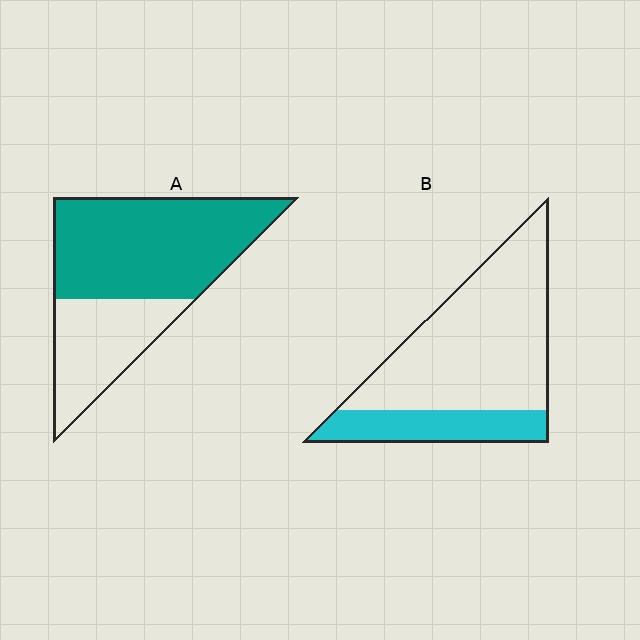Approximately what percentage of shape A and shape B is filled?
A is approximately 65% and B is approximately 25%.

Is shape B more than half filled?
No.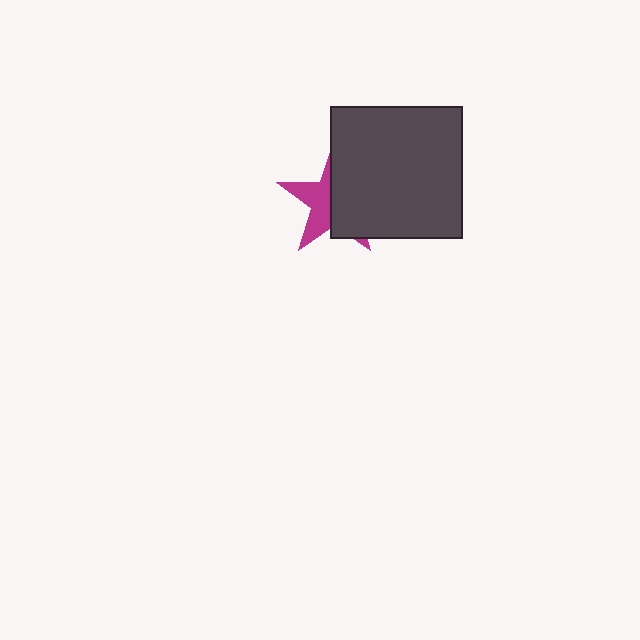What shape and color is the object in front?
The object in front is a dark gray square.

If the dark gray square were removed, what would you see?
You would see the complete magenta star.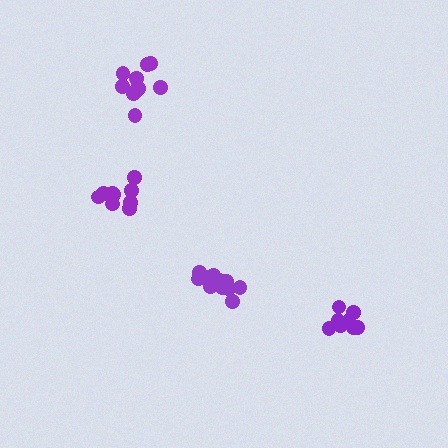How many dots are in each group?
Group 1: 8 dots, Group 2: 12 dots, Group 3: 11 dots, Group 4: 9 dots (40 total).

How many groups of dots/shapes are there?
There are 4 groups.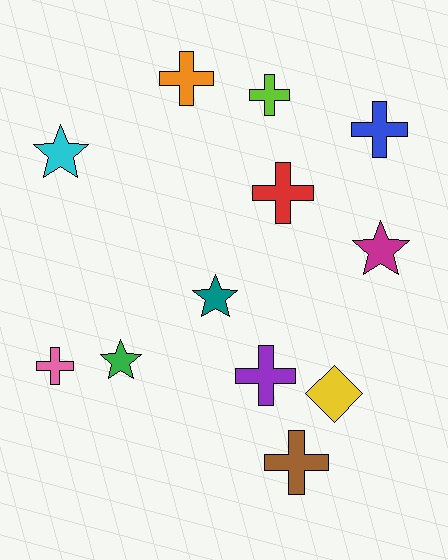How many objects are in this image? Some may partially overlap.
There are 12 objects.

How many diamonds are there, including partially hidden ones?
There is 1 diamond.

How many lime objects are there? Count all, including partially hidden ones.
There is 1 lime object.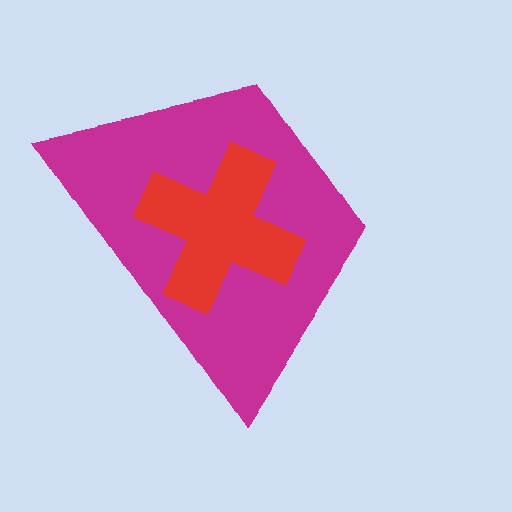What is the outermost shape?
The magenta trapezoid.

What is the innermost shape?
The red cross.